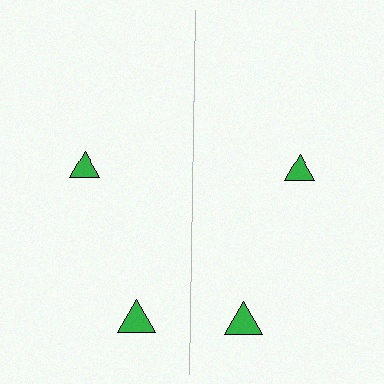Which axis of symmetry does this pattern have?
The pattern has a vertical axis of symmetry running through the center of the image.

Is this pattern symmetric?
Yes, this pattern has bilateral (reflection) symmetry.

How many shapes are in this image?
There are 4 shapes in this image.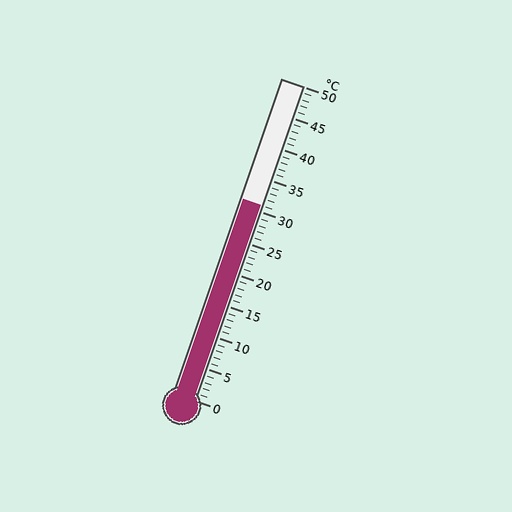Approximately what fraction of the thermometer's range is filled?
The thermometer is filled to approximately 60% of its range.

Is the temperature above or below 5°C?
The temperature is above 5°C.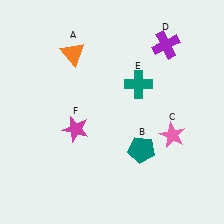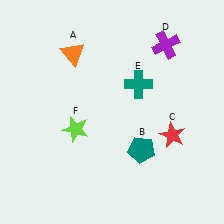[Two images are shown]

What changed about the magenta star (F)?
In Image 1, F is magenta. In Image 2, it changed to lime.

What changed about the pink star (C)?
In Image 1, C is pink. In Image 2, it changed to red.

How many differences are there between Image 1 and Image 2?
There are 2 differences between the two images.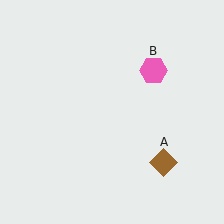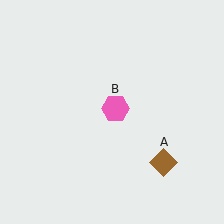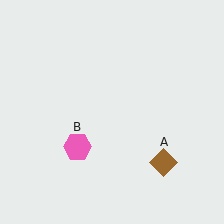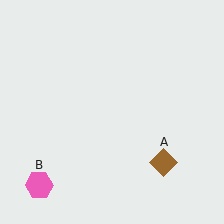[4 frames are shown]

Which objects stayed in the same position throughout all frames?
Brown diamond (object A) remained stationary.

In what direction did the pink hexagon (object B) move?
The pink hexagon (object B) moved down and to the left.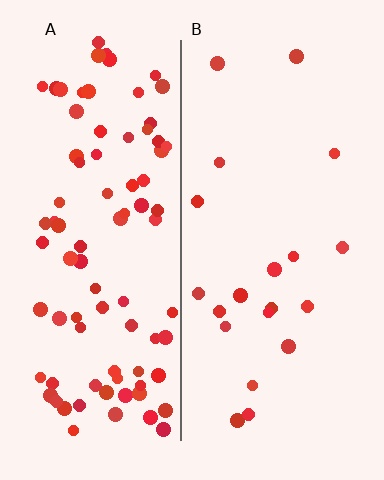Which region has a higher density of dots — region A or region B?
A (the left).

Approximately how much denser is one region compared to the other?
Approximately 4.3× — region A over region B.